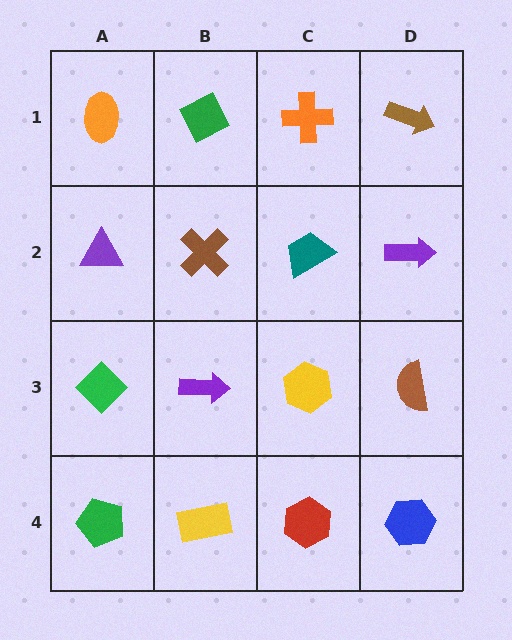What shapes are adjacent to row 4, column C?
A yellow hexagon (row 3, column C), a yellow rectangle (row 4, column B), a blue hexagon (row 4, column D).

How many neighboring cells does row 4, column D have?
2.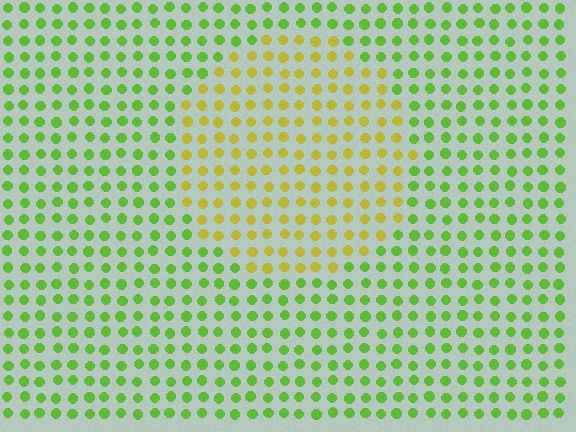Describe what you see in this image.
The image is filled with small lime elements in a uniform arrangement. A circle-shaped region is visible where the elements are tinted to a slightly different hue, forming a subtle color boundary.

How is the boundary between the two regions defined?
The boundary is defined purely by a slight shift in hue (about 44 degrees). Spacing, size, and orientation are identical on both sides.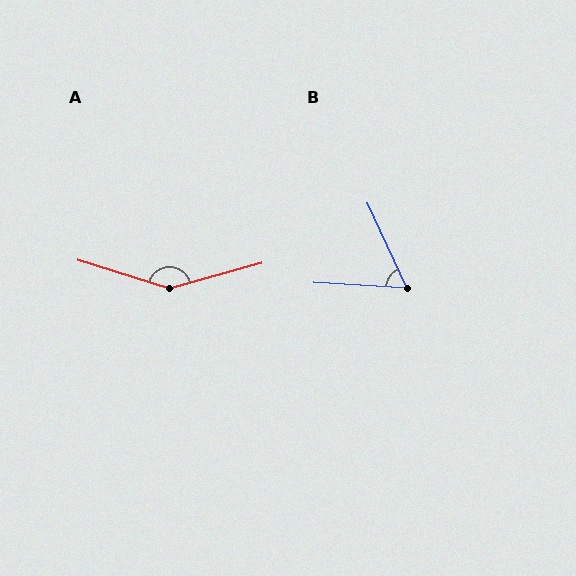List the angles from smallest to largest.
B (62°), A (147°).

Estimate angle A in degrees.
Approximately 147 degrees.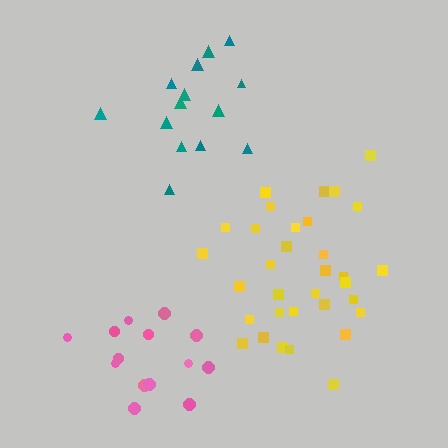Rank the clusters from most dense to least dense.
yellow, teal, pink.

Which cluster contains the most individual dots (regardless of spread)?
Yellow (33).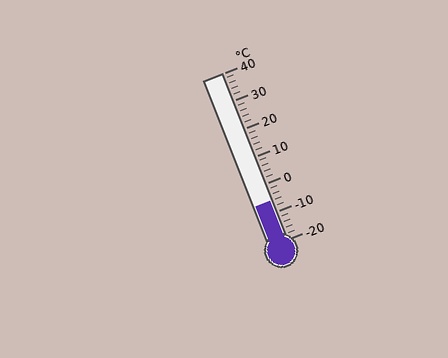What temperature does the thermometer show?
The thermometer shows approximately -6°C.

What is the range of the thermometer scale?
The thermometer scale ranges from -20°C to 40°C.